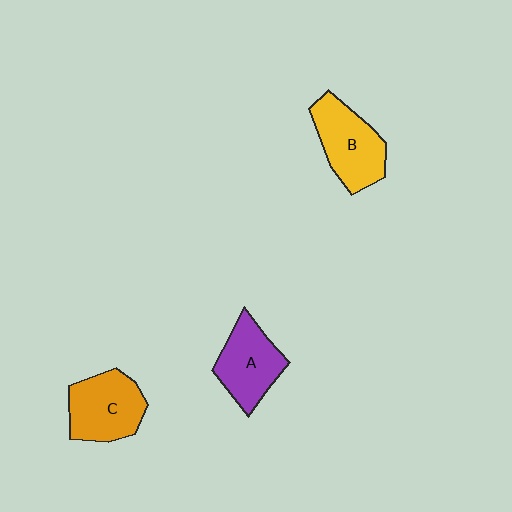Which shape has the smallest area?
Shape A (purple).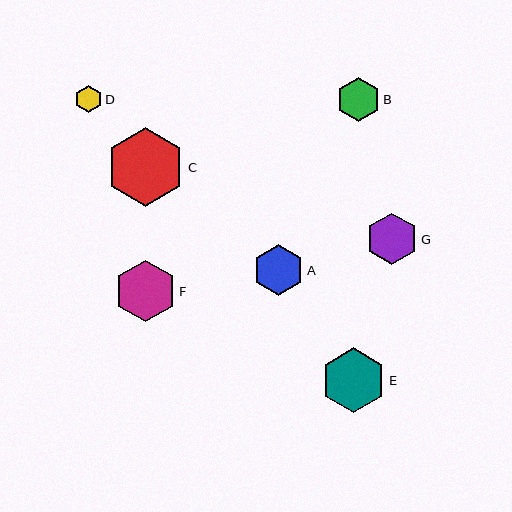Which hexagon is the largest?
Hexagon C is the largest with a size of approximately 79 pixels.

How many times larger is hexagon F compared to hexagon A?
Hexagon F is approximately 1.2 times the size of hexagon A.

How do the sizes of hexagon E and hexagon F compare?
Hexagon E and hexagon F are approximately the same size.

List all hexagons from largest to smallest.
From largest to smallest: C, E, F, G, A, B, D.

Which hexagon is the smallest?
Hexagon D is the smallest with a size of approximately 28 pixels.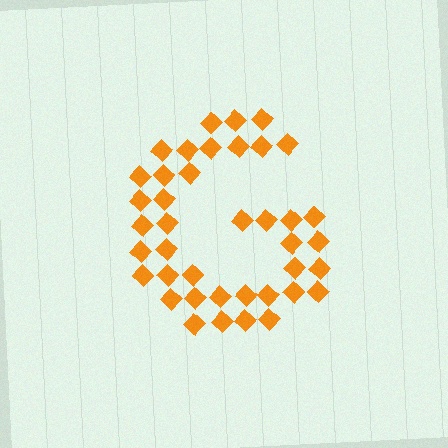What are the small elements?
The small elements are diamonds.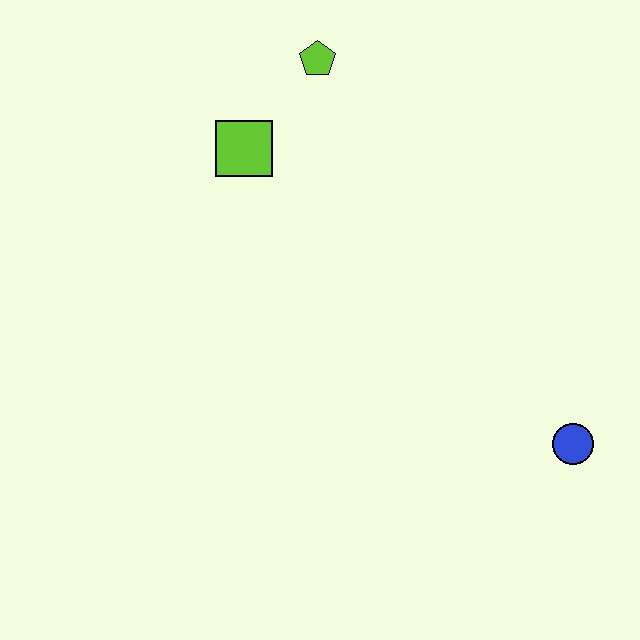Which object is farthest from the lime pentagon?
The blue circle is farthest from the lime pentagon.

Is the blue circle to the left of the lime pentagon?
No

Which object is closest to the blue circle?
The lime square is closest to the blue circle.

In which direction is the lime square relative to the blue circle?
The lime square is to the left of the blue circle.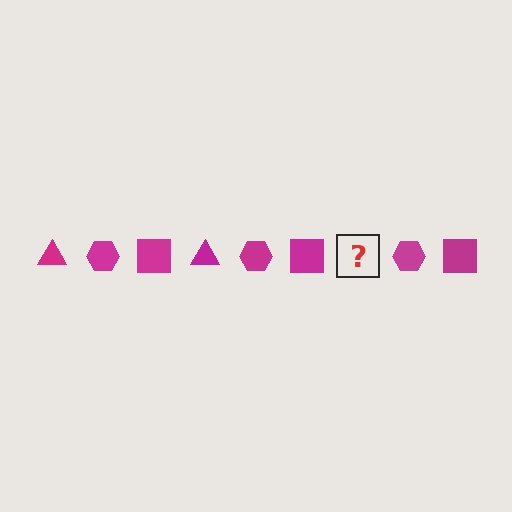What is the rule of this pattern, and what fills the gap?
The rule is that the pattern cycles through triangle, hexagon, square shapes in magenta. The gap should be filled with a magenta triangle.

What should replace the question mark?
The question mark should be replaced with a magenta triangle.